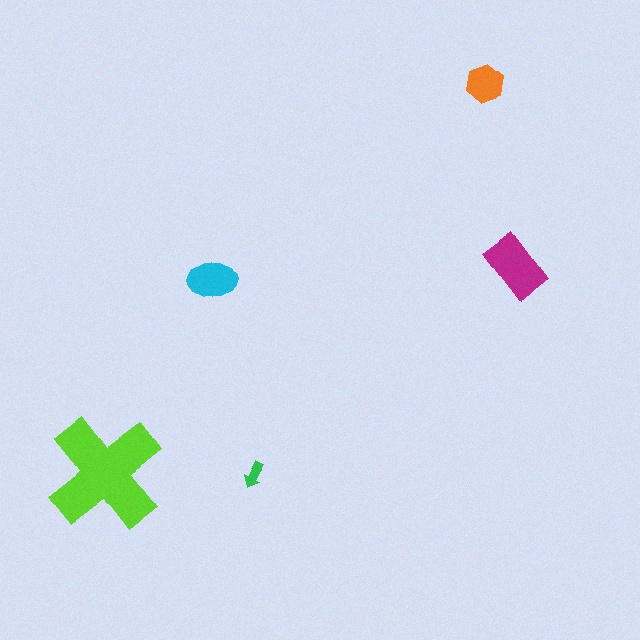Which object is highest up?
The orange hexagon is topmost.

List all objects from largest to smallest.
The lime cross, the magenta rectangle, the cyan ellipse, the orange hexagon, the green arrow.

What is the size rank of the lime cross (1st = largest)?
1st.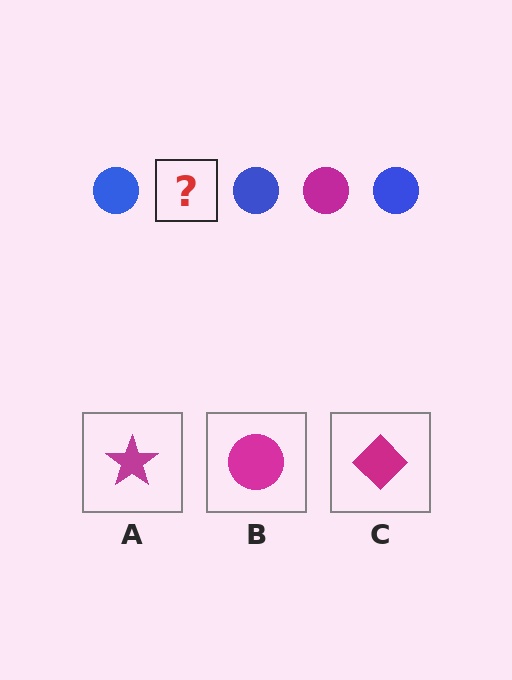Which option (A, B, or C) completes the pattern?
B.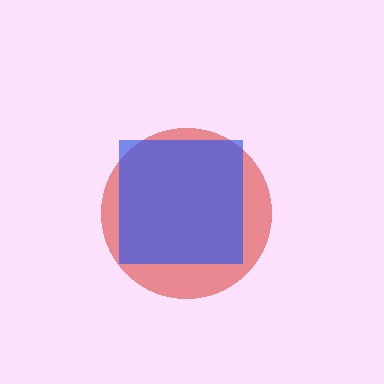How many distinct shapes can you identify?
There are 2 distinct shapes: a red circle, a blue square.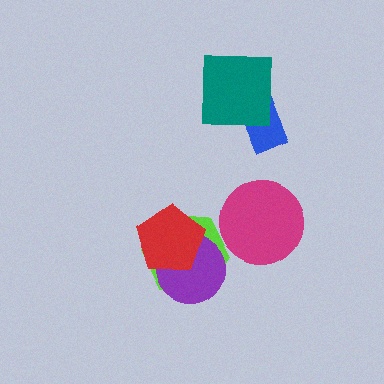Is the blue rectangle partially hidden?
Yes, it is partially covered by another shape.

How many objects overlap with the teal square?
1 object overlaps with the teal square.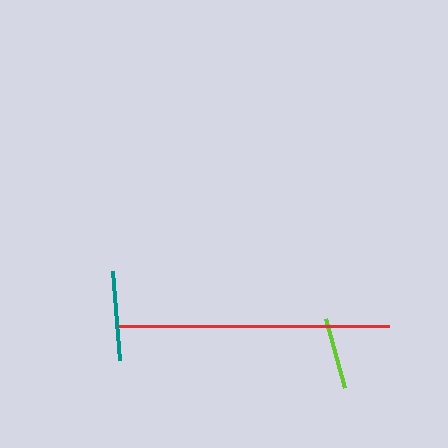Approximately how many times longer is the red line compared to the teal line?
The red line is approximately 3.0 times the length of the teal line.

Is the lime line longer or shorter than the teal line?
The teal line is longer than the lime line.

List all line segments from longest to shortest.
From longest to shortest: red, teal, lime.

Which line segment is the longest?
The red line is the longest at approximately 270 pixels.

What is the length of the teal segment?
The teal segment is approximately 89 pixels long.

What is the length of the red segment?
The red segment is approximately 270 pixels long.